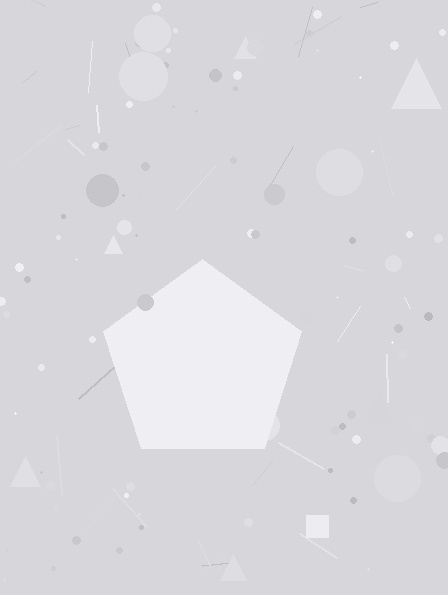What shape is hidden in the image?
A pentagon is hidden in the image.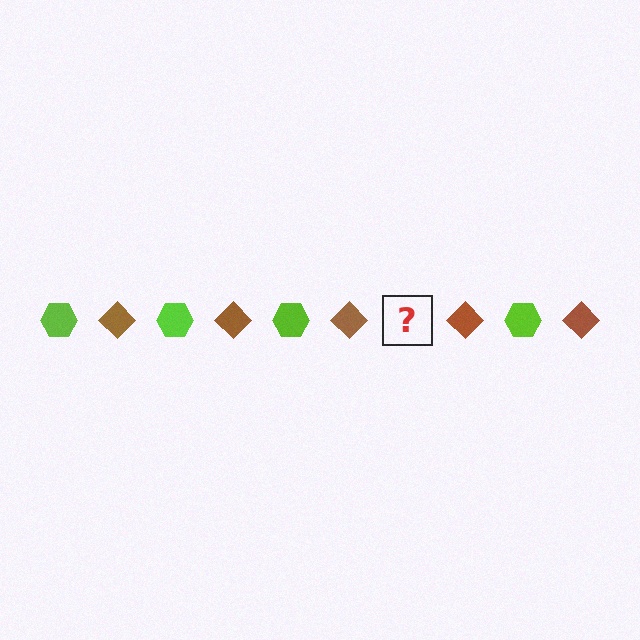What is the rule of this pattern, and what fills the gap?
The rule is that the pattern alternates between lime hexagon and brown diamond. The gap should be filled with a lime hexagon.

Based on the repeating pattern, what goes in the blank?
The blank should be a lime hexagon.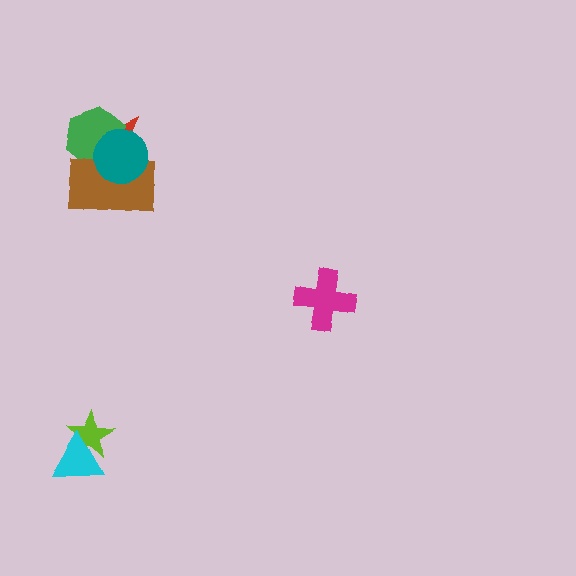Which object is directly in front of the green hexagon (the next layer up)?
The brown rectangle is directly in front of the green hexagon.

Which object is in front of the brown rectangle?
The teal circle is in front of the brown rectangle.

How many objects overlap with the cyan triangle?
1 object overlaps with the cyan triangle.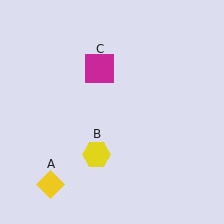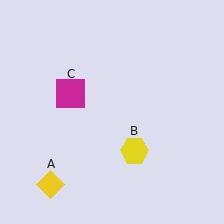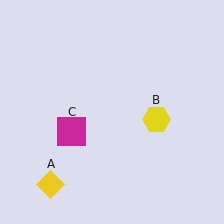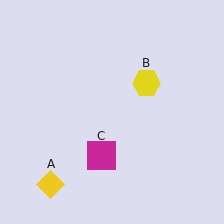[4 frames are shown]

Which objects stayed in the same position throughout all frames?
Yellow diamond (object A) remained stationary.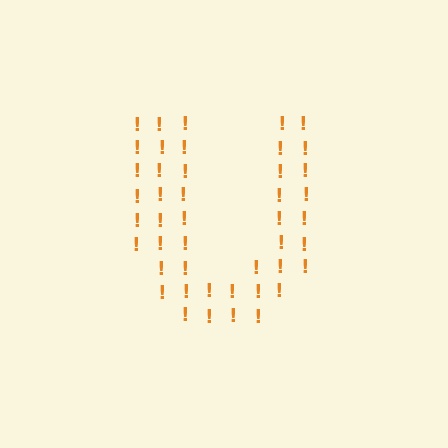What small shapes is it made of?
It is made of small exclamation marks.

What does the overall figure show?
The overall figure shows the letter U.